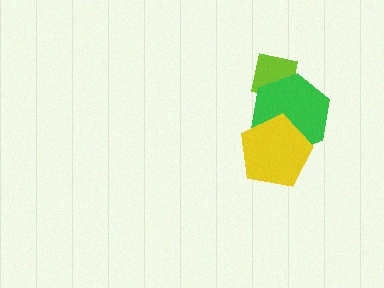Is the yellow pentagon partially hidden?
No, no other shape covers it.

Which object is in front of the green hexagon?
The yellow pentagon is in front of the green hexagon.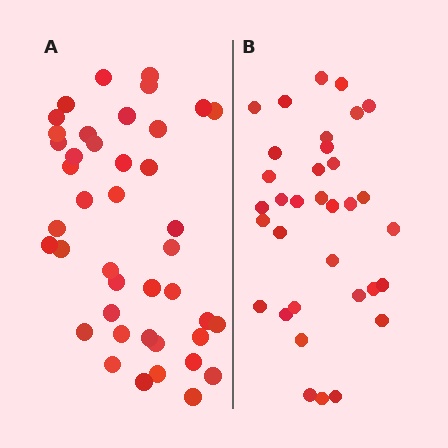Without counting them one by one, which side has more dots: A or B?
Region A (the left region) has more dots.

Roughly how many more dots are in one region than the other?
Region A has roughly 8 or so more dots than region B.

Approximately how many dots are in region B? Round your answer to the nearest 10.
About 30 dots. (The exact count is 34, which rounds to 30.)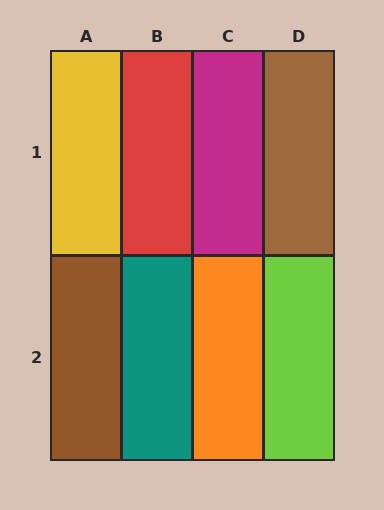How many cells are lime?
1 cell is lime.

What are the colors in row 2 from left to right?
Brown, teal, orange, lime.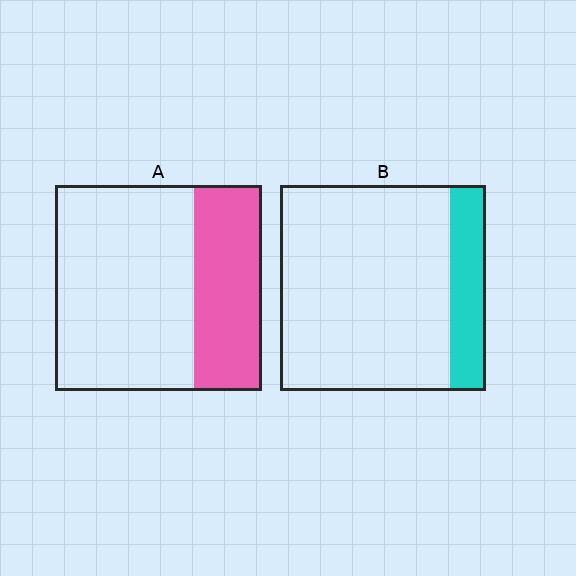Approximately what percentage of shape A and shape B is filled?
A is approximately 35% and B is approximately 15%.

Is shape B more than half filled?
No.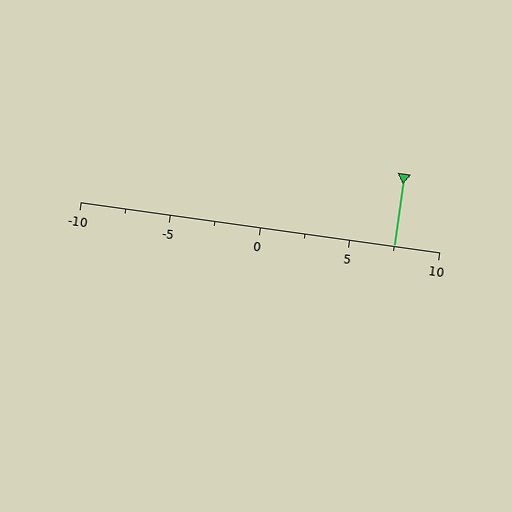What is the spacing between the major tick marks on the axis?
The major ticks are spaced 5 apart.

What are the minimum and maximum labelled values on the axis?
The axis runs from -10 to 10.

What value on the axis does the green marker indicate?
The marker indicates approximately 7.5.